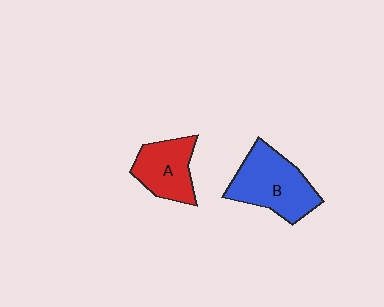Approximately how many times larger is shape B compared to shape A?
Approximately 1.4 times.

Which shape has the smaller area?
Shape A (red).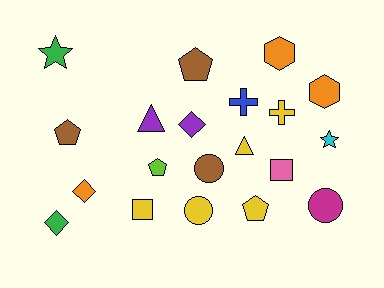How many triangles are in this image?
There are 2 triangles.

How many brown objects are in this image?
There are 3 brown objects.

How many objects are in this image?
There are 20 objects.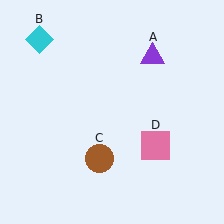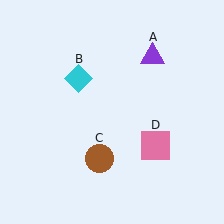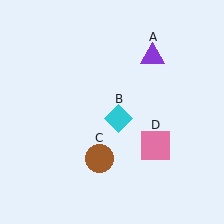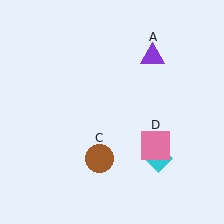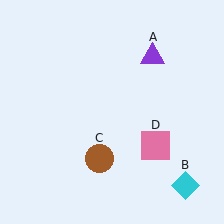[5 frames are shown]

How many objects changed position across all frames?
1 object changed position: cyan diamond (object B).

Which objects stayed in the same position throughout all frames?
Purple triangle (object A) and brown circle (object C) and pink square (object D) remained stationary.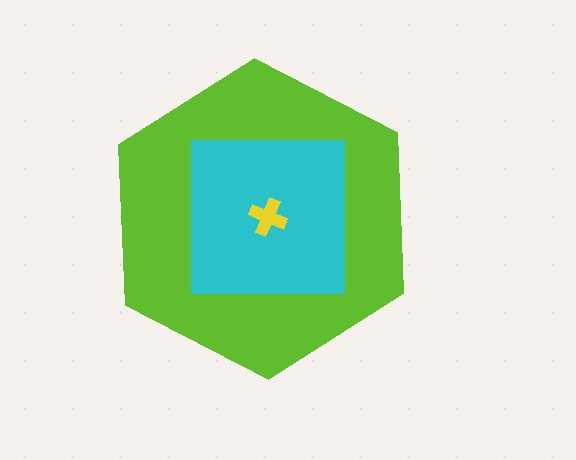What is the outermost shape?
The lime hexagon.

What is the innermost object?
The yellow cross.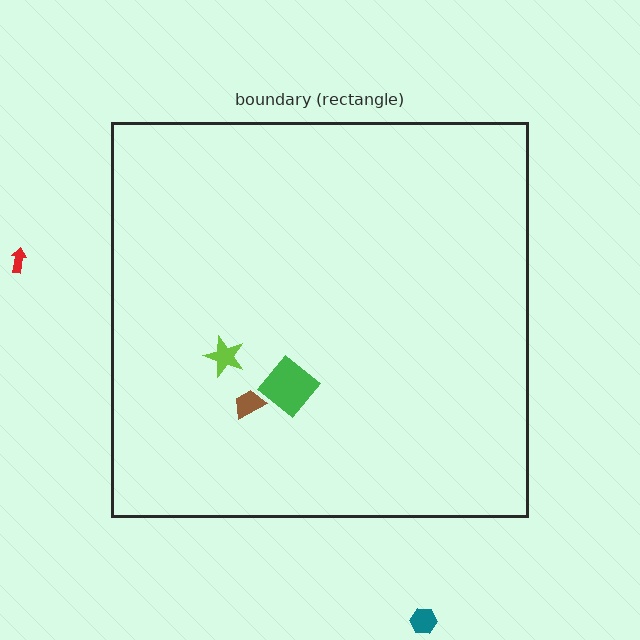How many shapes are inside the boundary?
3 inside, 2 outside.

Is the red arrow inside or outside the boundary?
Outside.